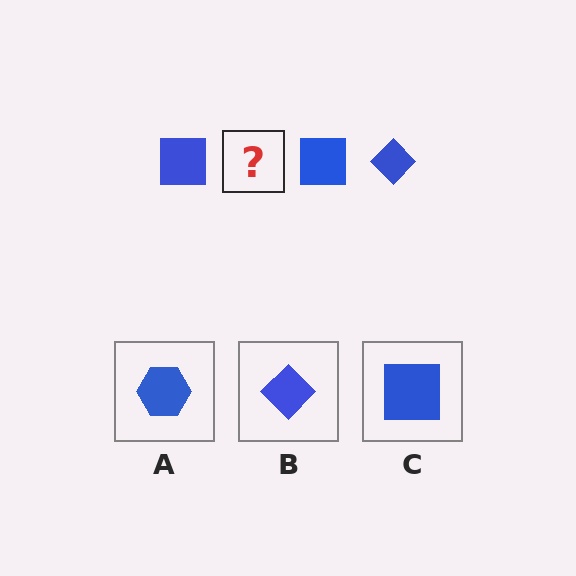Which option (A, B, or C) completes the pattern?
B.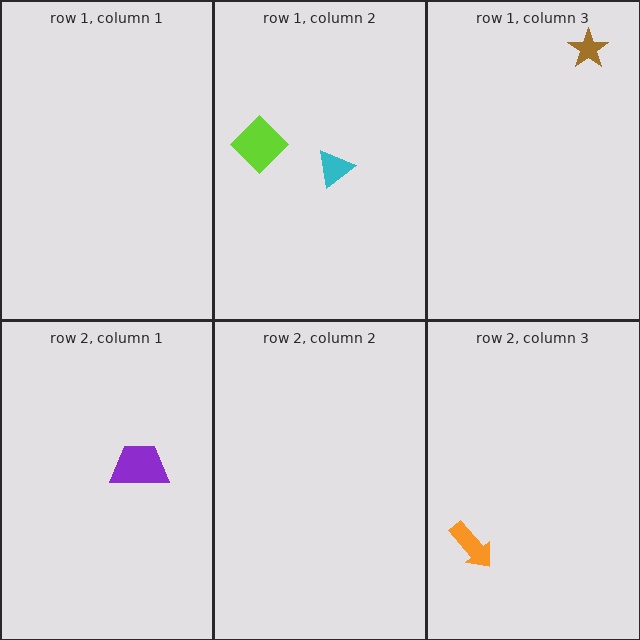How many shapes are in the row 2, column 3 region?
1.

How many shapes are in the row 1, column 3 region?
1.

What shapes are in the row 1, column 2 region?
The lime diamond, the cyan triangle.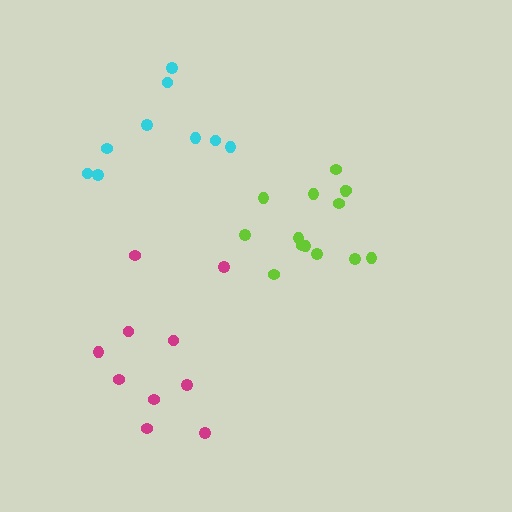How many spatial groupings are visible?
There are 3 spatial groupings.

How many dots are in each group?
Group 1: 10 dots, Group 2: 14 dots, Group 3: 9 dots (33 total).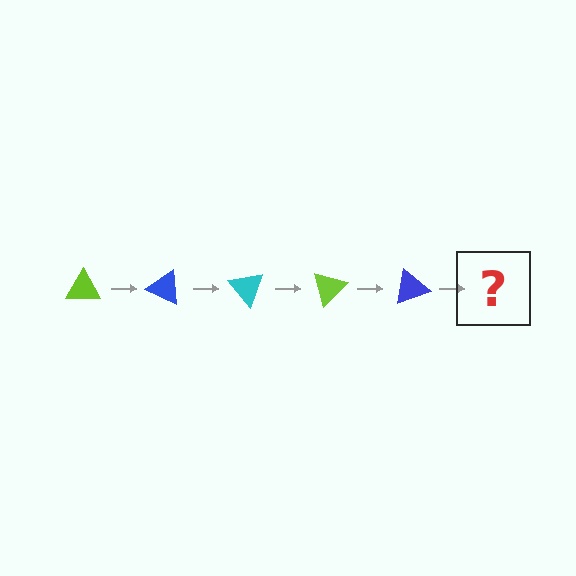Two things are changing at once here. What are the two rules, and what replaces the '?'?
The two rules are that it rotates 25 degrees each step and the color cycles through lime, blue, and cyan. The '?' should be a cyan triangle, rotated 125 degrees from the start.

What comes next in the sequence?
The next element should be a cyan triangle, rotated 125 degrees from the start.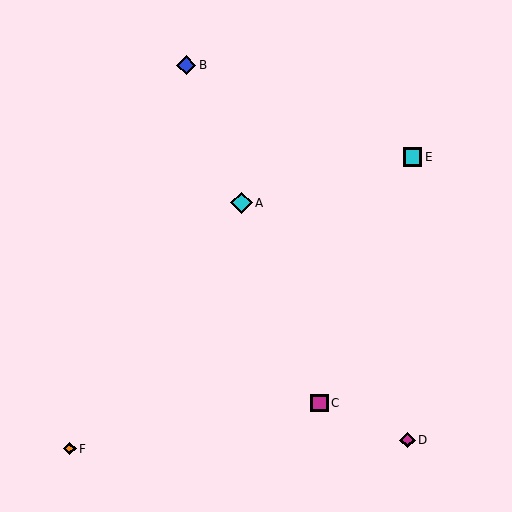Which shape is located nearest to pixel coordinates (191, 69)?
The blue diamond (labeled B) at (186, 65) is nearest to that location.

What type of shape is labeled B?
Shape B is a blue diamond.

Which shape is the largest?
The cyan diamond (labeled A) is the largest.